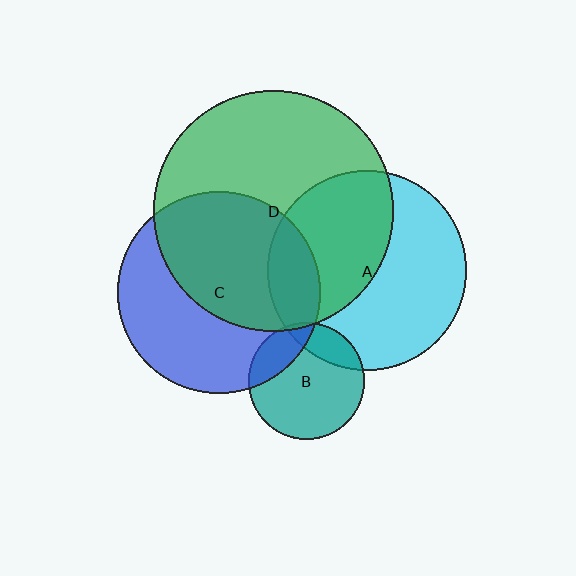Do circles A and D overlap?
Yes.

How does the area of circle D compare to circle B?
Approximately 4.3 times.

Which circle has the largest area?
Circle D (green).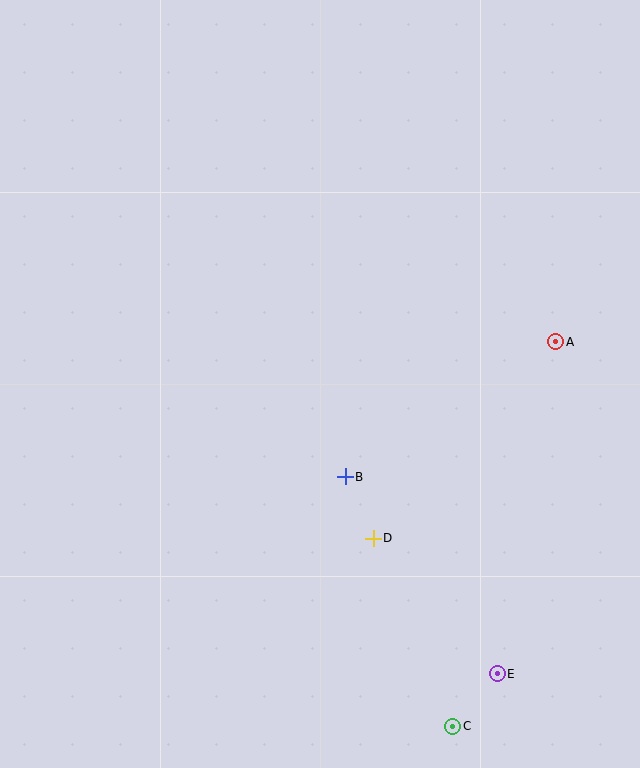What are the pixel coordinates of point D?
Point D is at (373, 538).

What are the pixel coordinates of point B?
Point B is at (345, 477).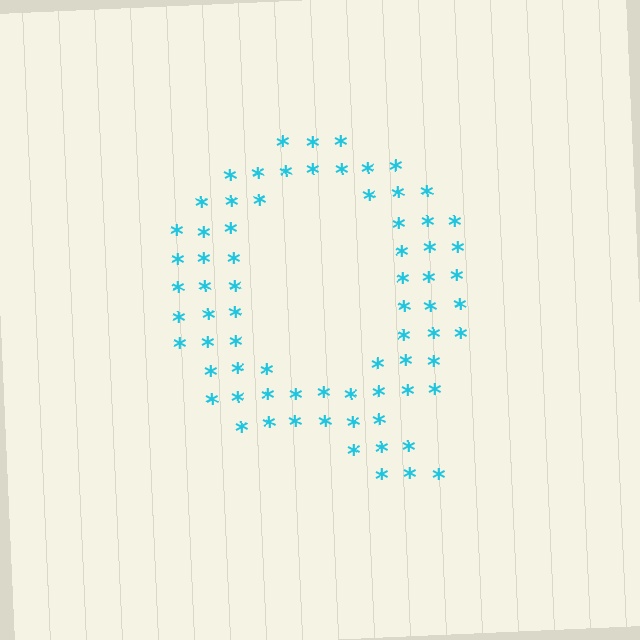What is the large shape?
The large shape is the letter Q.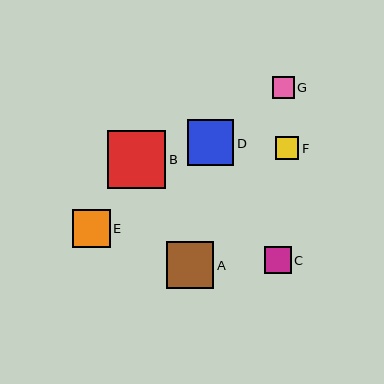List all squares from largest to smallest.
From largest to smallest: B, A, D, E, C, F, G.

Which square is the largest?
Square B is the largest with a size of approximately 58 pixels.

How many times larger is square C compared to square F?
Square C is approximately 1.1 times the size of square F.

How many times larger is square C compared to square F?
Square C is approximately 1.1 times the size of square F.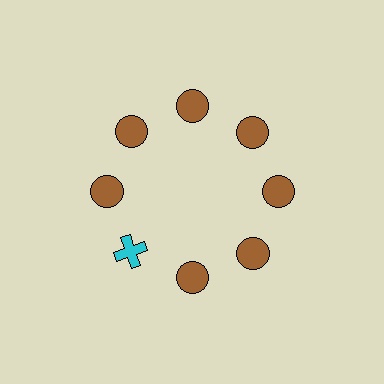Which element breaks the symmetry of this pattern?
The cyan cross at roughly the 8 o'clock position breaks the symmetry. All other shapes are brown circles.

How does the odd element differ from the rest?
It differs in both color (cyan instead of brown) and shape (cross instead of circle).